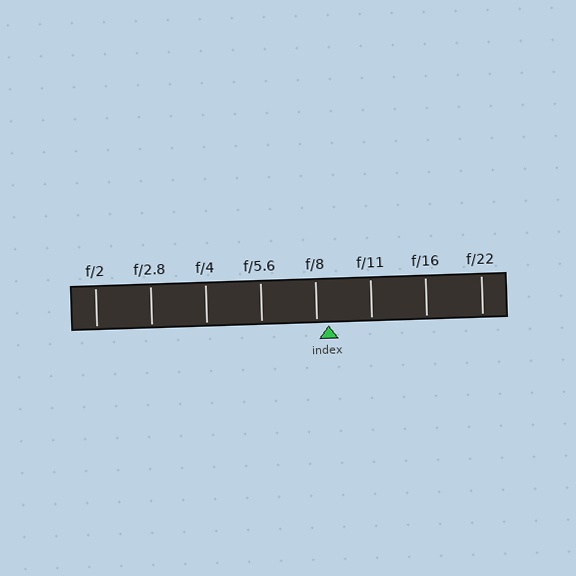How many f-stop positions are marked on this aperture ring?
There are 8 f-stop positions marked.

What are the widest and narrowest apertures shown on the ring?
The widest aperture shown is f/2 and the narrowest is f/22.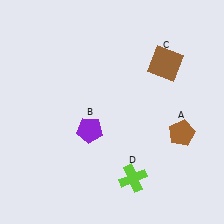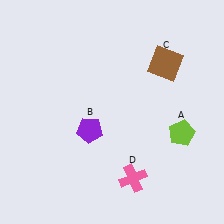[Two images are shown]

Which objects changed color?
A changed from brown to lime. D changed from lime to pink.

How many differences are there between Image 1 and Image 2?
There are 2 differences between the two images.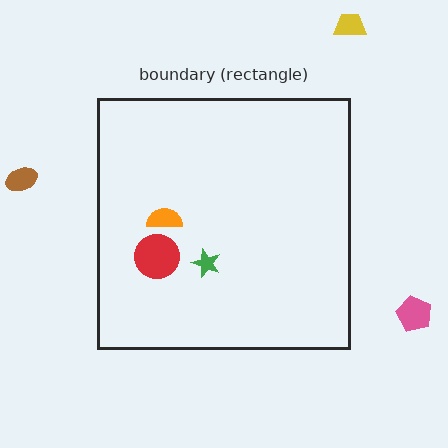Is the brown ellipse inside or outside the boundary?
Outside.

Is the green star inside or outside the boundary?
Inside.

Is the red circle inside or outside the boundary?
Inside.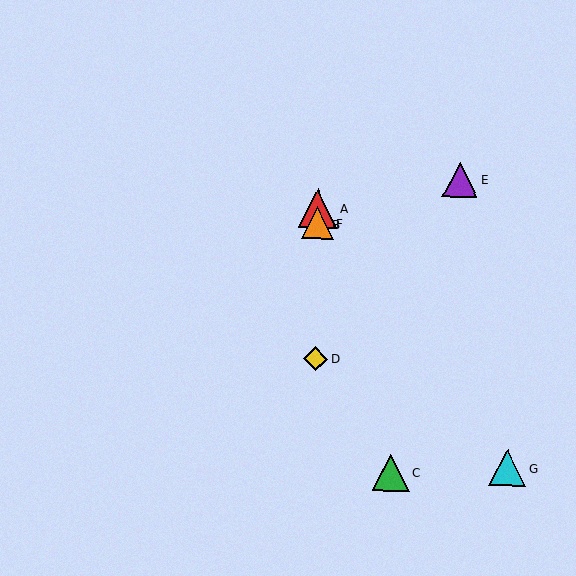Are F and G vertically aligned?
No, F is at x≈317 and G is at x≈508.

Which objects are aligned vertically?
Objects A, B, D, F are aligned vertically.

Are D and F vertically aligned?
Yes, both are at x≈315.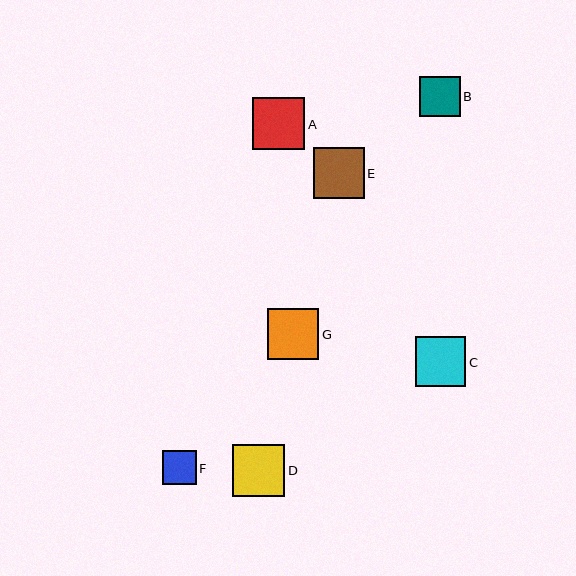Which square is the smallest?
Square F is the smallest with a size of approximately 34 pixels.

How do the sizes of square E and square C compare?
Square E and square C are approximately the same size.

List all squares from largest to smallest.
From largest to smallest: D, A, G, E, C, B, F.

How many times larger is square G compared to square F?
Square G is approximately 1.5 times the size of square F.